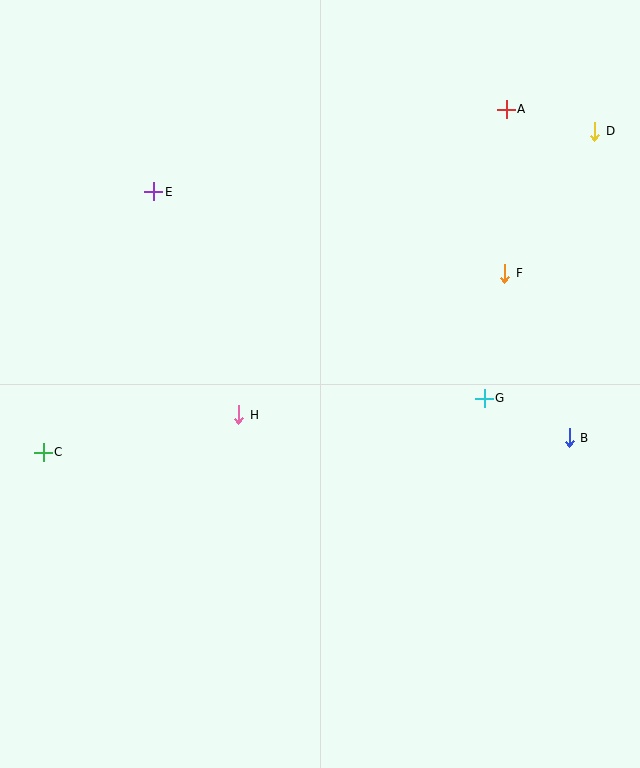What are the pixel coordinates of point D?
Point D is at (595, 131).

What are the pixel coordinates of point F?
Point F is at (505, 273).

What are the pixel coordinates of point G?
Point G is at (484, 398).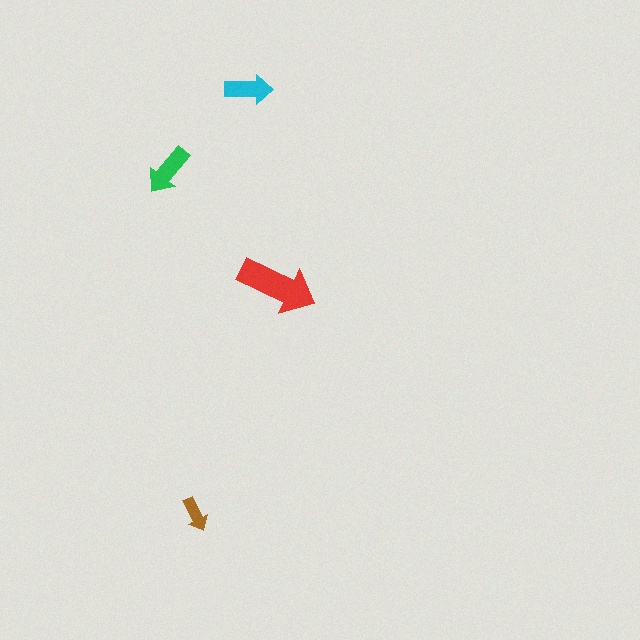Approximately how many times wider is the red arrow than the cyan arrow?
About 1.5 times wider.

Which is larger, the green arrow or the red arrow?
The red one.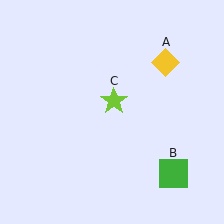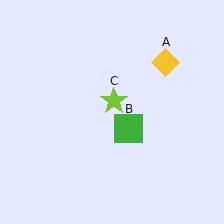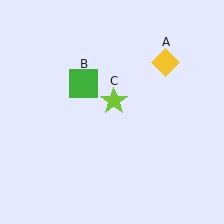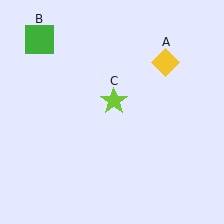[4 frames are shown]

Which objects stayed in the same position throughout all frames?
Yellow diamond (object A) and lime star (object C) remained stationary.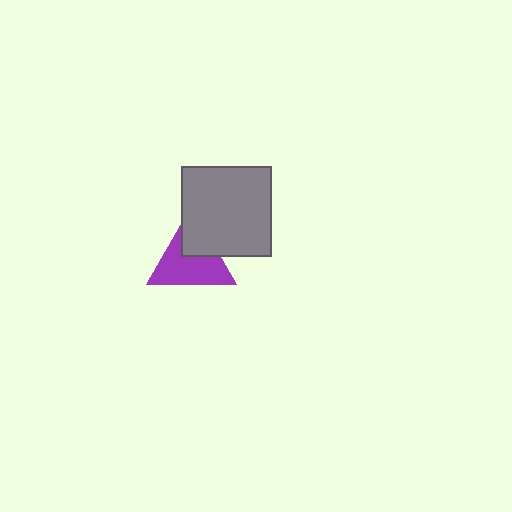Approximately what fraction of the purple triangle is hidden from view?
Roughly 33% of the purple triangle is hidden behind the gray rectangle.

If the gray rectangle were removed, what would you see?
You would see the complete purple triangle.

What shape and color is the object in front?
The object in front is a gray rectangle.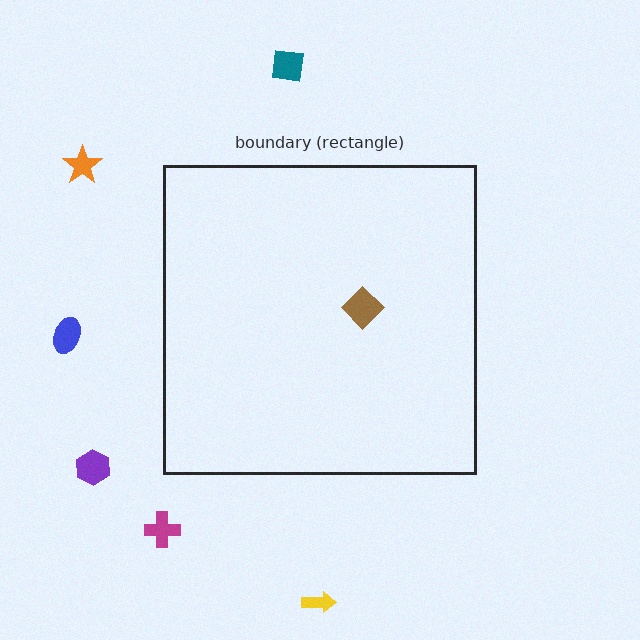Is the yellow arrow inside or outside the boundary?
Outside.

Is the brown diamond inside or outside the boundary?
Inside.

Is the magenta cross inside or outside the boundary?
Outside.